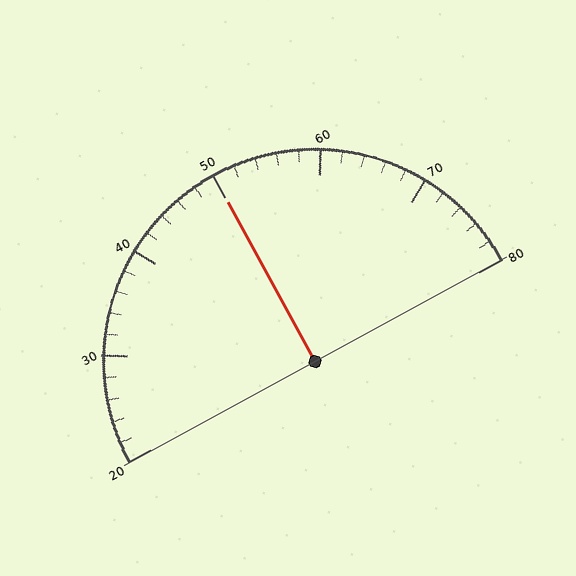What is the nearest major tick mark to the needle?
The nearest major tick mark is 50.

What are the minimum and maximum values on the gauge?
The gauge ranges from 20 to 80.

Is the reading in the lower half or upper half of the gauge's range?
The reading is in the upper half of the range (20 to 80).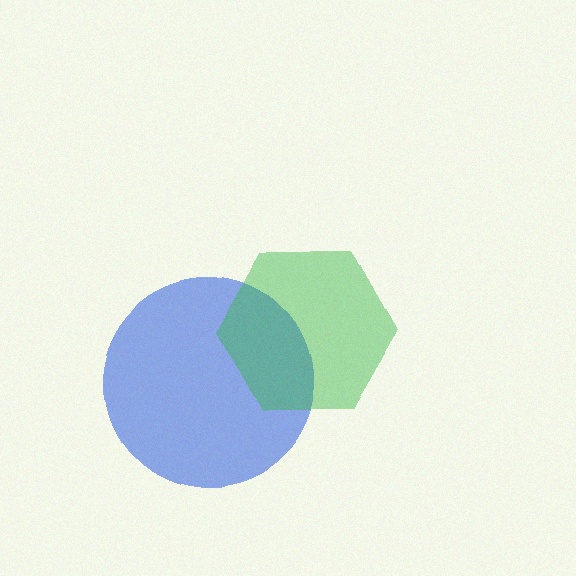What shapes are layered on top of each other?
The layered shapes are: a blue circle, a green hexagon.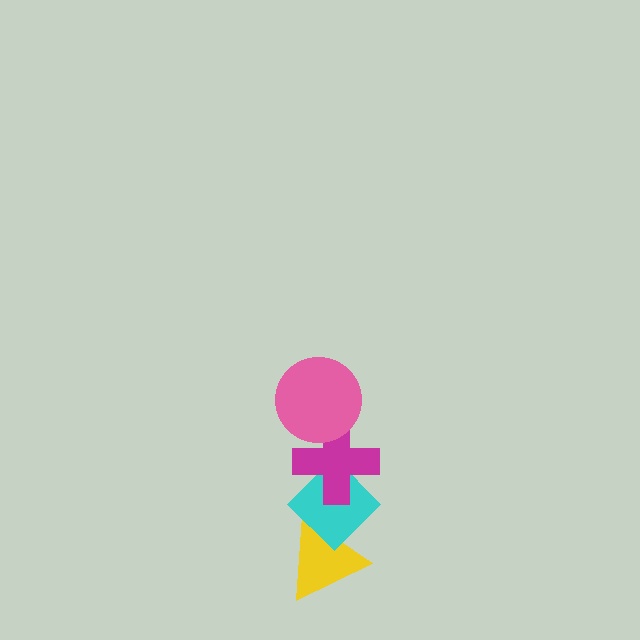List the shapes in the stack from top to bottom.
From top to bottom: the pink circle, the magenta cross, the cyan diamond, the yellow triangle.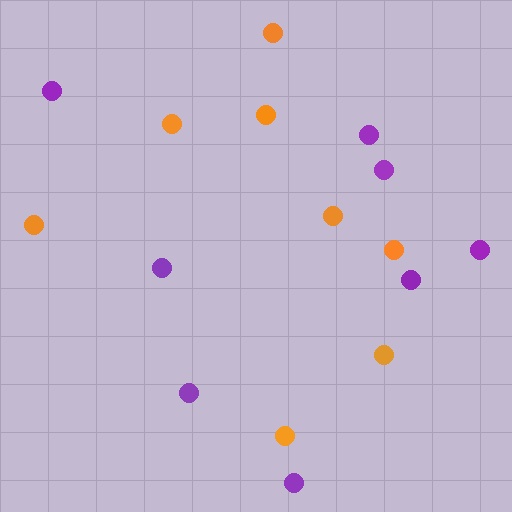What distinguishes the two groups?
There are 2 groups: one group of purple circles (8) and one group of orange circles (8).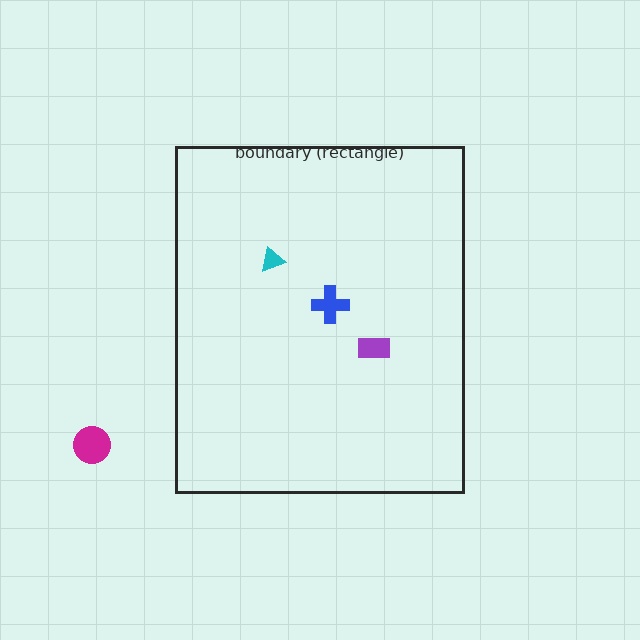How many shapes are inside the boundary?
3 inside, 1 outside.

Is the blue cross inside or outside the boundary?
Inside.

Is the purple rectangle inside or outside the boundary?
Inside.